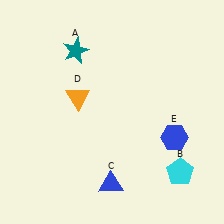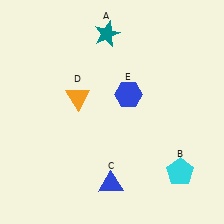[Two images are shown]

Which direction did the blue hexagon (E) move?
The blue hexagon (E) moved left.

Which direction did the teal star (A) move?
The teal star (A) moved right.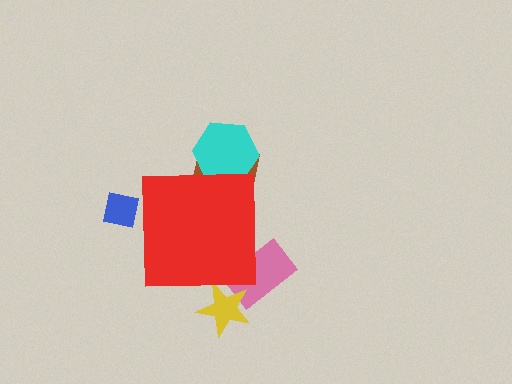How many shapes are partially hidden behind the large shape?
5 shapes are partially hidden.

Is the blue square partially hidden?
Yes, the blue square is partially hidden behind the red square.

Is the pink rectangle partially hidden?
Yes, the pink rectangle is partially hidden behind the red square.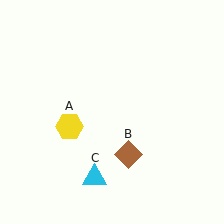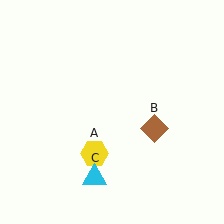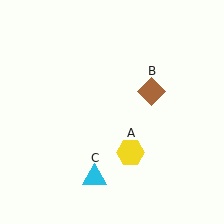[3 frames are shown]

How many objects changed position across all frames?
2 objects changed position: yellow hexagon (object A), brown diamond (object B).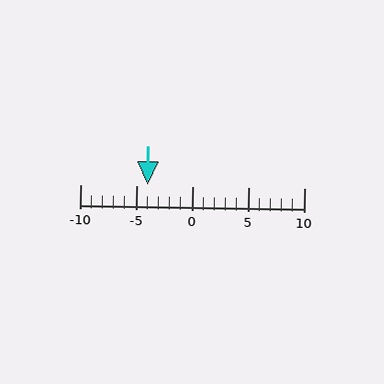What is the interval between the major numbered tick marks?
The major tick marks are spaced 5 units apart.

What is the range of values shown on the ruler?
The ruler shows values from -10 to 10.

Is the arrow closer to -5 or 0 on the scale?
The arrow is closer to -5.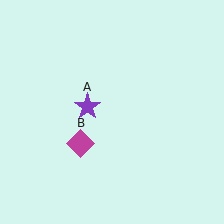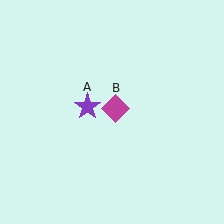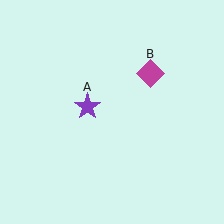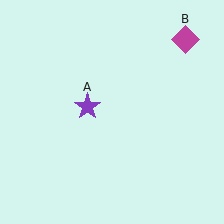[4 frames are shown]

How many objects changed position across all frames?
1 object changed position: magenta diamond (object B).